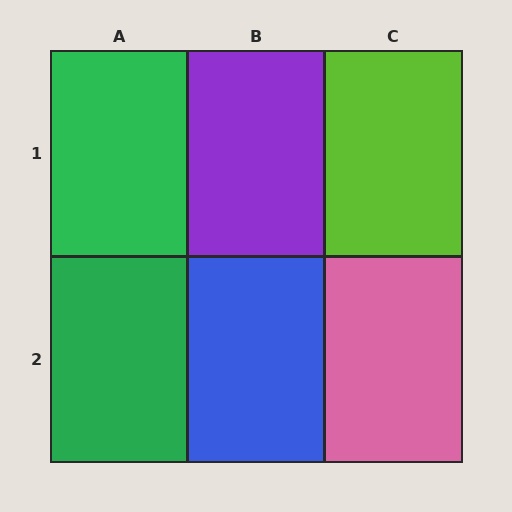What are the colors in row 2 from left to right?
Green, blue, pink.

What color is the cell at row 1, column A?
Green.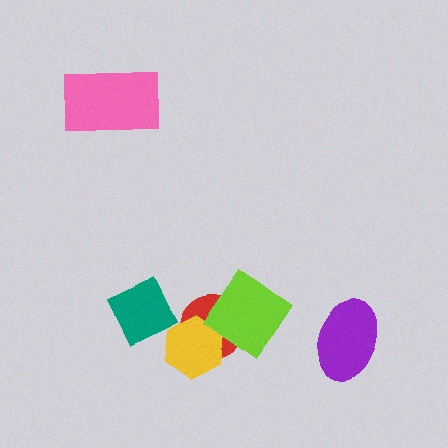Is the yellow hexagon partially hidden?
Yes, it is partially covered by another shape.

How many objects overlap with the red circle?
2 objects overlap with the red circle.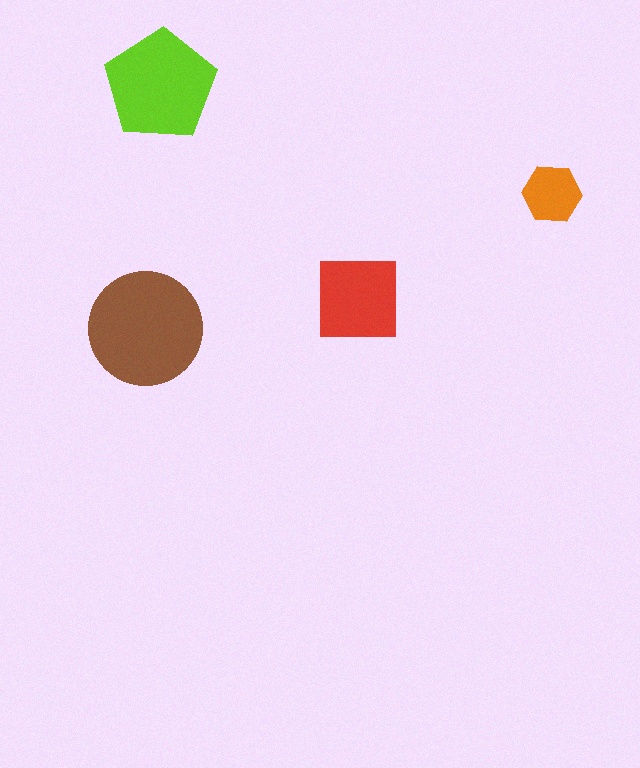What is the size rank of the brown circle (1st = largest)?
1st.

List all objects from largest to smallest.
The brown circle, the lime pentagon, the red square, the orange hexagon.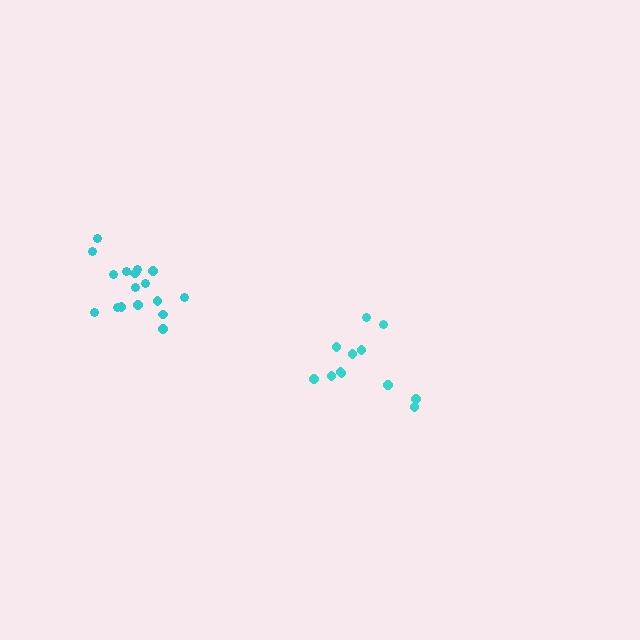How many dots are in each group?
Group 1: 12 dots, Group 2: 17 dots (29 total).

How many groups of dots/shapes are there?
There are 2 groups.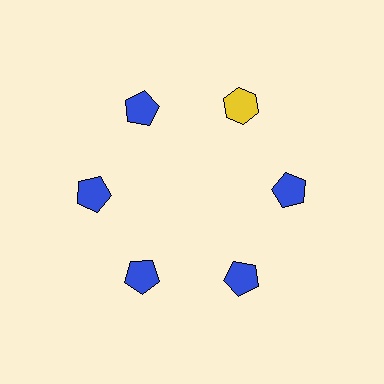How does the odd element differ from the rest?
It differs in both color (yellow instead of blue) and shape (hexagon instead of pentagon).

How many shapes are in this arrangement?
There are 6 shapes arranged in a ring pattern.